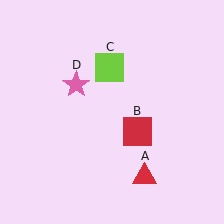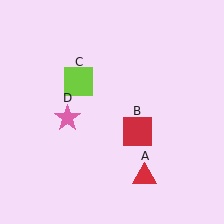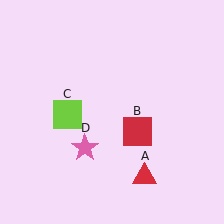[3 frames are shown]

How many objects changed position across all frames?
2 objects changed position: lime square (object C), pink star (object D).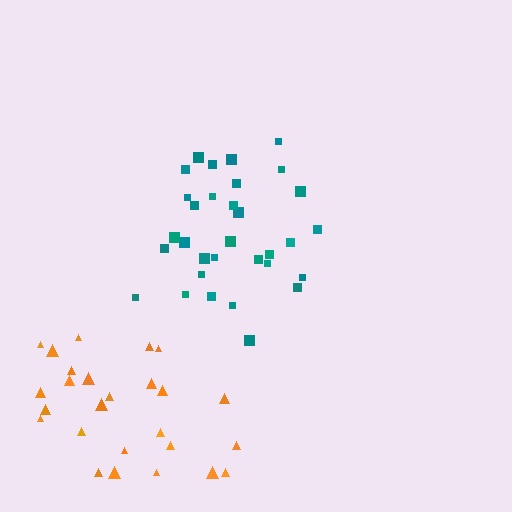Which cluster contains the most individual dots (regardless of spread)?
Teal (32).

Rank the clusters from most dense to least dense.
teal, orange.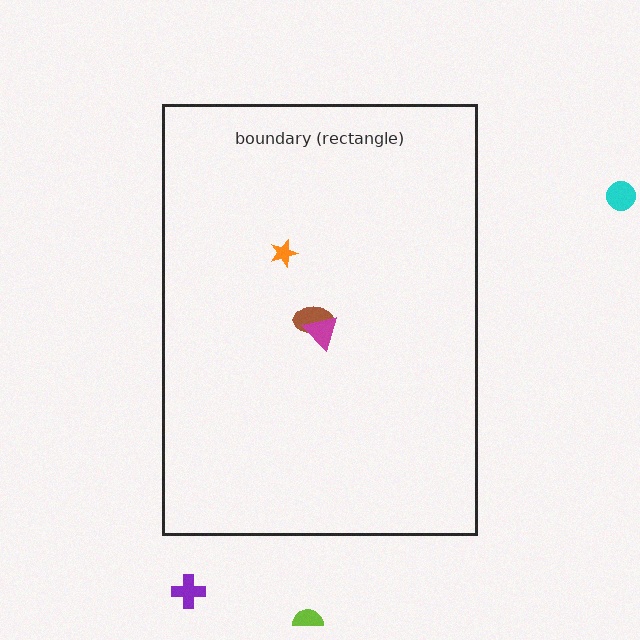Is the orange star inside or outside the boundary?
Inside.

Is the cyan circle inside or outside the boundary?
Outside.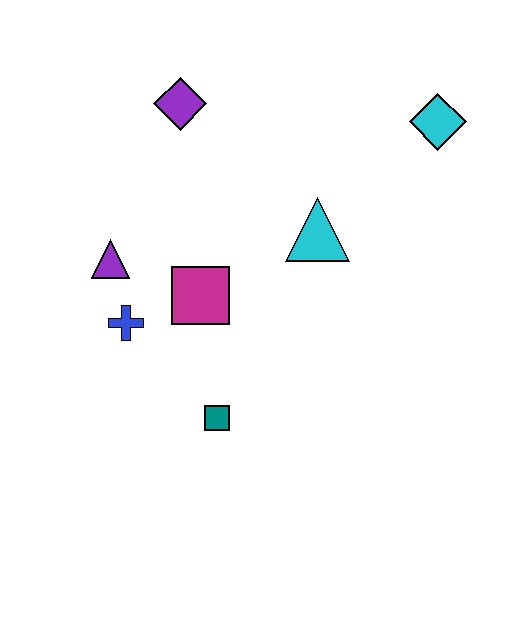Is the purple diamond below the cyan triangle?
No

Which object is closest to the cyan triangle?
The magenta square is closest to the cyan triangle.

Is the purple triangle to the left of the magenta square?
Yes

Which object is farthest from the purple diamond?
The teal square is farthest from the purple diamond.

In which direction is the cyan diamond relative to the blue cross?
The cyan diamond is to the right of the blue cross.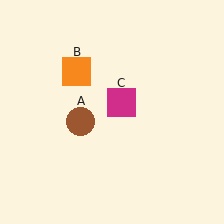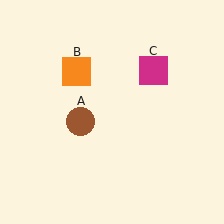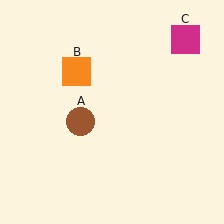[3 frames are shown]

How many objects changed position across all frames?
1 object changed position: magenta square (object C).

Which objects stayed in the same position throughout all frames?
Brown circle (object A) and orange square (object B) remained stationary.